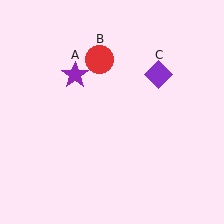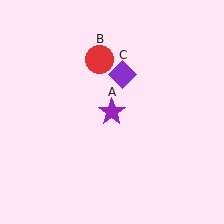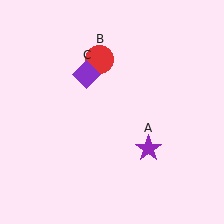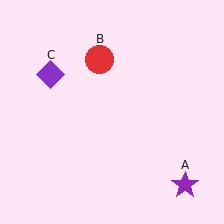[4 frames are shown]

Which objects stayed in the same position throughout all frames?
Red circle (object B) remained stationary.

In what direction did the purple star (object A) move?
The purple star (object A) moved down and to the right.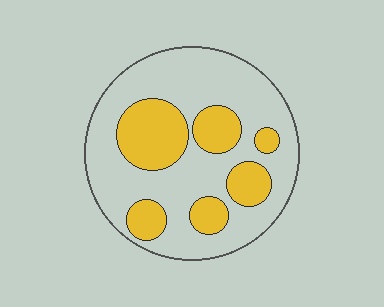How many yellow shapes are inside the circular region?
6.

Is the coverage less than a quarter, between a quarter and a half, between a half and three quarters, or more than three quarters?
Between a quarter and a half.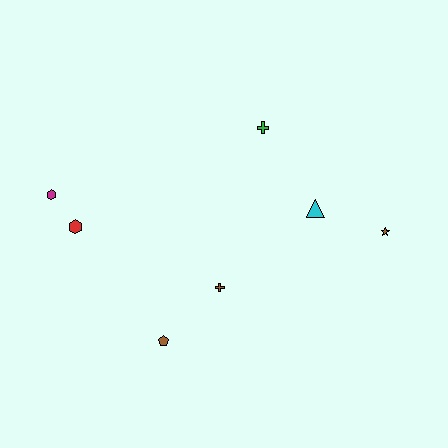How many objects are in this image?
There are 7 objects.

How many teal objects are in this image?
There are no teal objects.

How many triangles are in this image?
There is 1 triangle.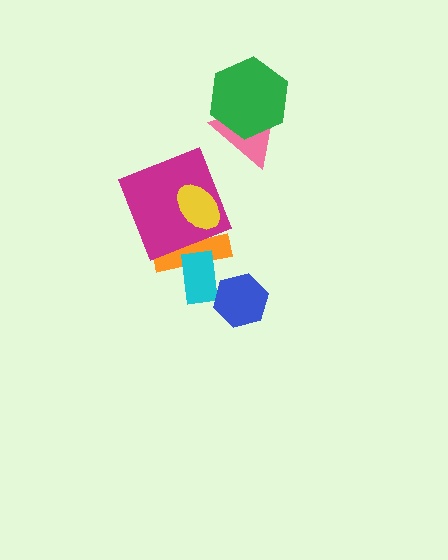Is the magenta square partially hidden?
Yes, it is partially covered by another shape.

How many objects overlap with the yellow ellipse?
2 objects overlap with the yellow ellipse.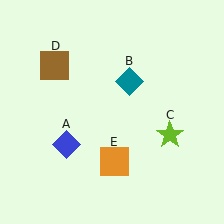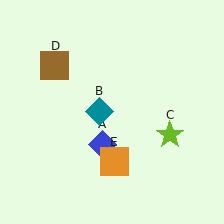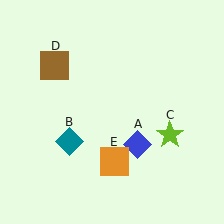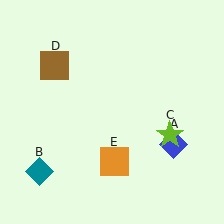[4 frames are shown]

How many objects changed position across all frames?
2 objects changed position: blue diamond (object A), teal diamond (object B).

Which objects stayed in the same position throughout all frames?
Lime star (object C) and brown square (object D) and orange square (object E) remained stationary.